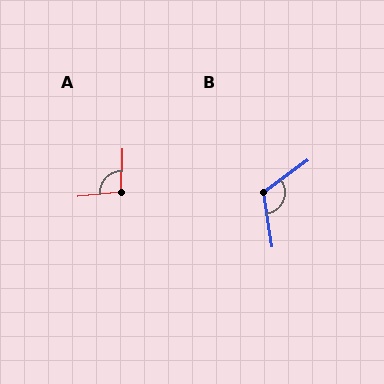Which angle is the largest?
B, at approximately 118 degrees.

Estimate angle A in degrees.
Approximately 98 degrees.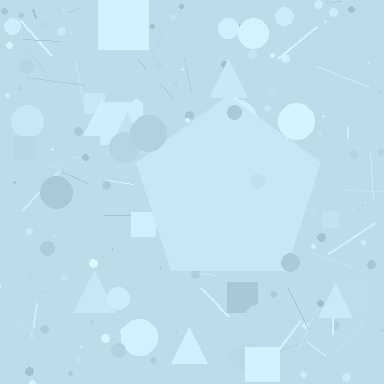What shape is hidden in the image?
A pentagon is hidden in the image.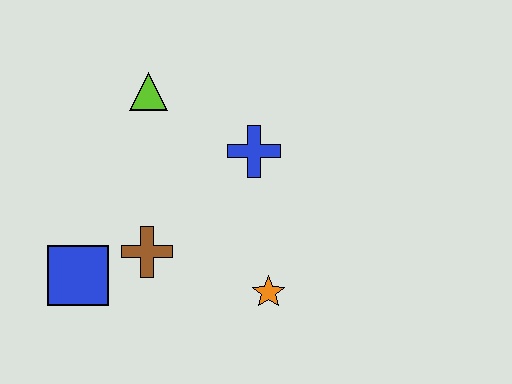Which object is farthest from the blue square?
The blue cross is farthest from the blue square.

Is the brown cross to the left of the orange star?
Yes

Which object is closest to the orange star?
The brown cross is closest to the orange star.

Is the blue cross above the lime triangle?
No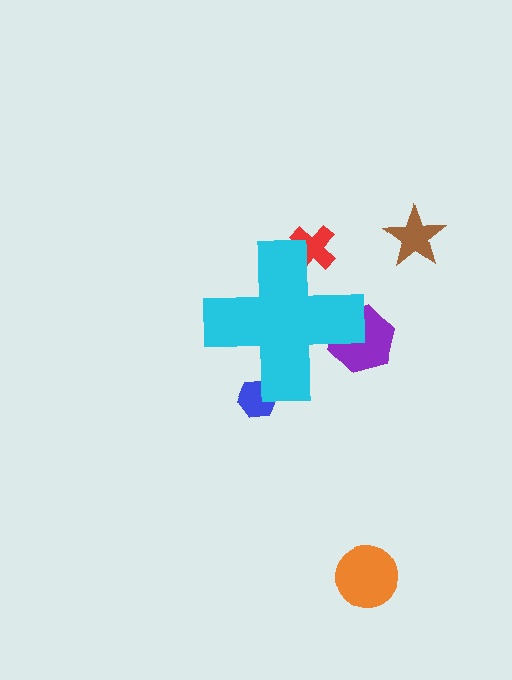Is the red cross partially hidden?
Yes, the red cross is partially hidden behind the cyan cross.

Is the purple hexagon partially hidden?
Yes, the purple hexagon is partially hidden behind the cyan cross.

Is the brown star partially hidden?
No, the brown star is fully visible.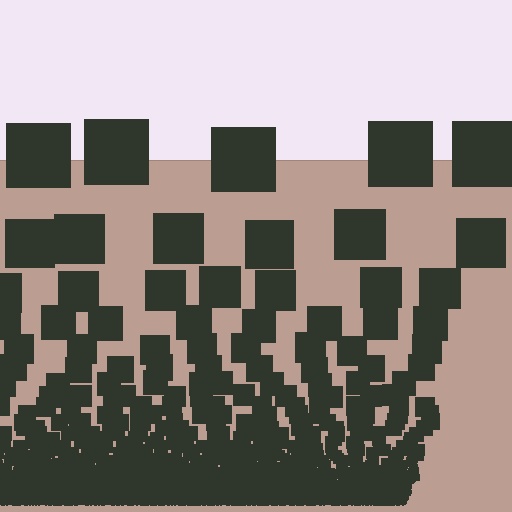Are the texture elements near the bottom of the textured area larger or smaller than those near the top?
Smaller. The gradient is inverted — elements near the bottom are smaller and denser.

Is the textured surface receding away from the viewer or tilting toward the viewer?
The surface appears to tilt toward the viewer. Texture elements get larger and sparser toward the top.